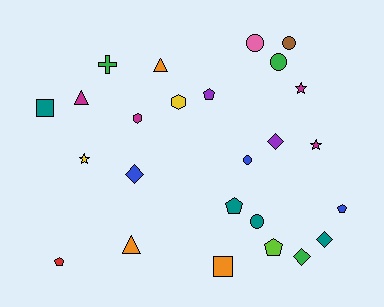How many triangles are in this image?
There are 3 triangles.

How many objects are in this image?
There are 25 objects.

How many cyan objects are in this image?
There are no cyan objects.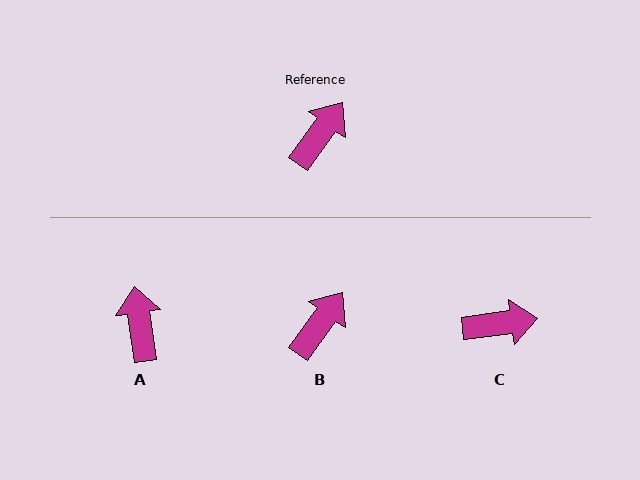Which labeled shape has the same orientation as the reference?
B.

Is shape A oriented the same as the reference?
No, it is off by about 44 degrees.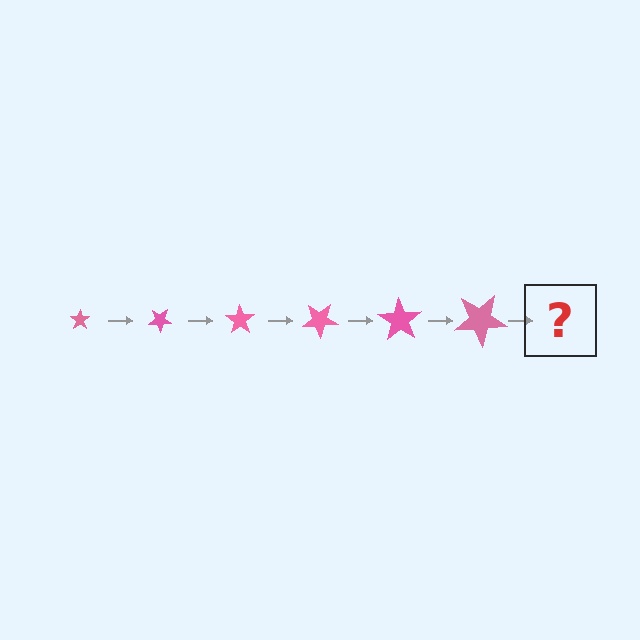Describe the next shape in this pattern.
It should be a star, larger than the previous one and rotated 210 degrees from the start.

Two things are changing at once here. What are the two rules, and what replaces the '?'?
The two rules are that the star grows larger each step and it rotates 35 degrees each step. The '?' should be a star, larger than the previous one and rotated 210 degrees from the start.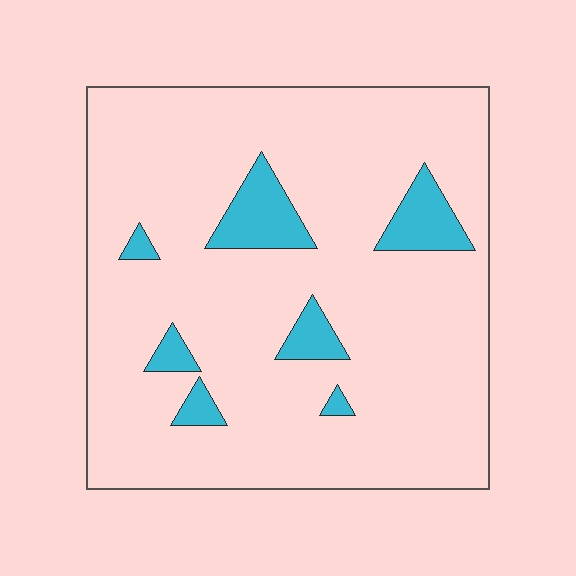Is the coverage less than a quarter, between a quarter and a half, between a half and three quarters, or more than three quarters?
Less than a quarter.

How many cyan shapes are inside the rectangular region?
7.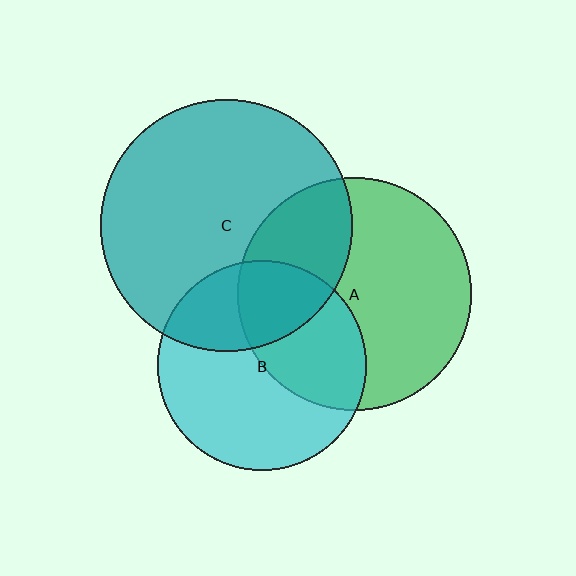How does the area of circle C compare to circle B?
Approximately 1.4 times.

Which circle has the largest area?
Circle C (teal).